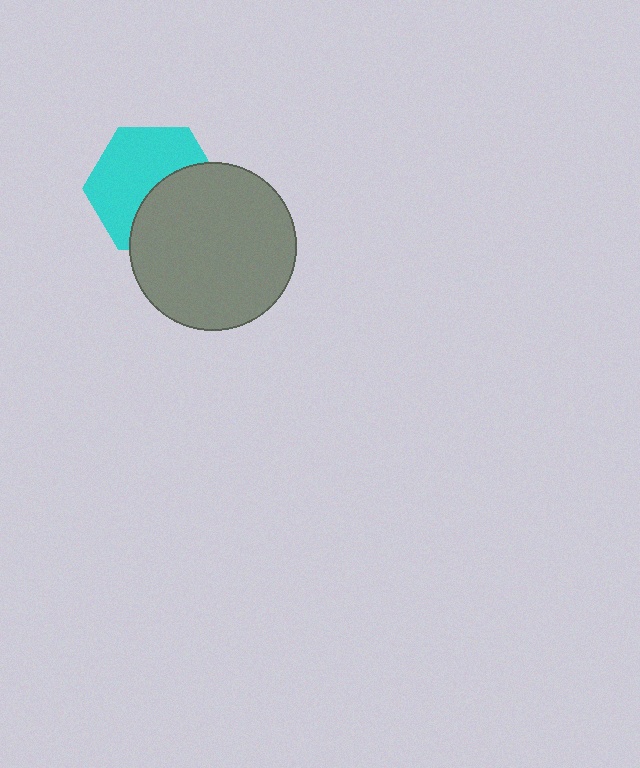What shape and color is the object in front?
The object in front is a gray circle.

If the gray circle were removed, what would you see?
You would see the complete cyan hexagon.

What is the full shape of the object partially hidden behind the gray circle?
The partially hidden object is a cyan hexagon.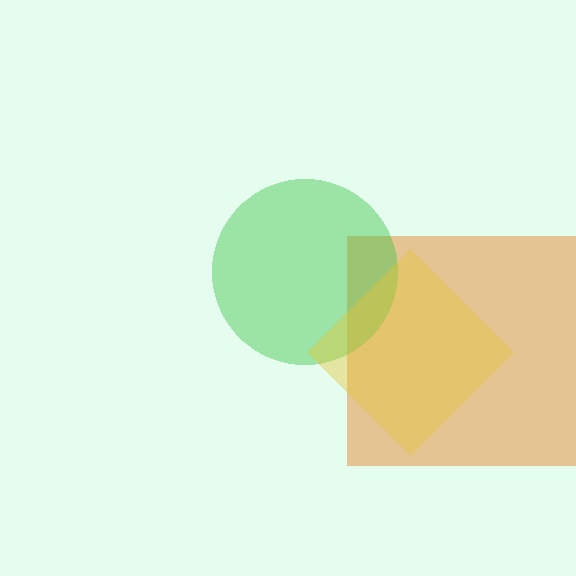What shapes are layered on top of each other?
The layered shapes are: an orange square, a green circle, a yellow diamond.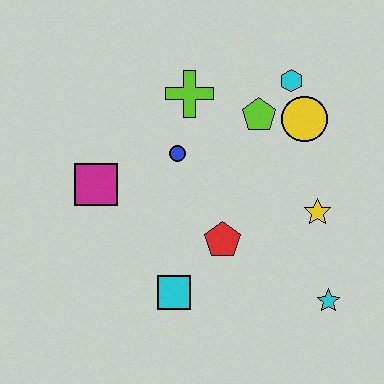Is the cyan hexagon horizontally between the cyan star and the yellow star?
No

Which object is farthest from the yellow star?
The magenta square is farthest from the yellow star.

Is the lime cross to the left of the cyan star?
Yes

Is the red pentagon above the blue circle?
No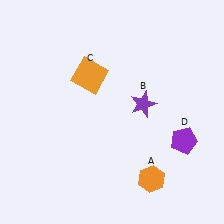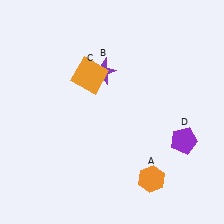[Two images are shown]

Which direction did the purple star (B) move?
The purple star (B) moved left.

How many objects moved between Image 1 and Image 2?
1 object moved between the two images.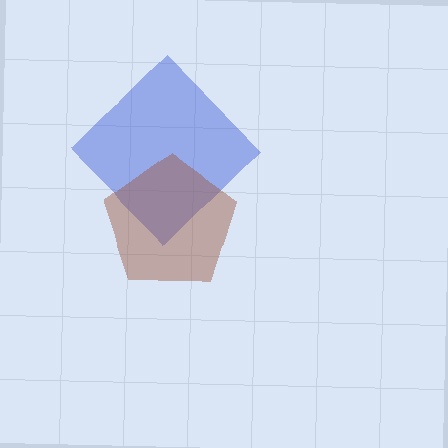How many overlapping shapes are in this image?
There are 2 overlapping shapes in the image.